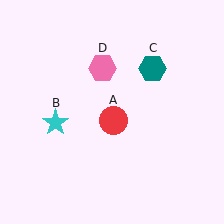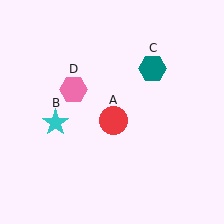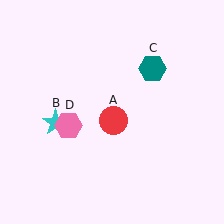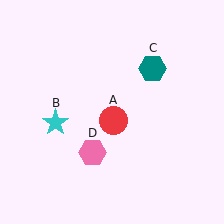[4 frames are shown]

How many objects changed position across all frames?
1 object changed position: pink hexagon (object D).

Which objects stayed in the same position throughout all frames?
Red circle (object A) and cyan star (object B) and teal hexagon (object C) remained stationary.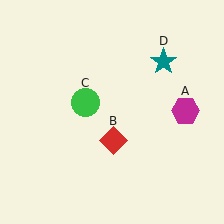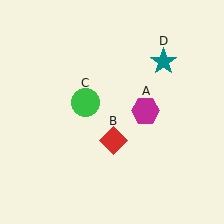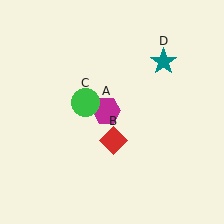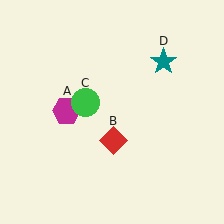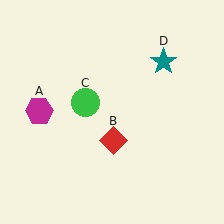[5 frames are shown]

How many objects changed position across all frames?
1 object changed position: magenta hexagon (object A).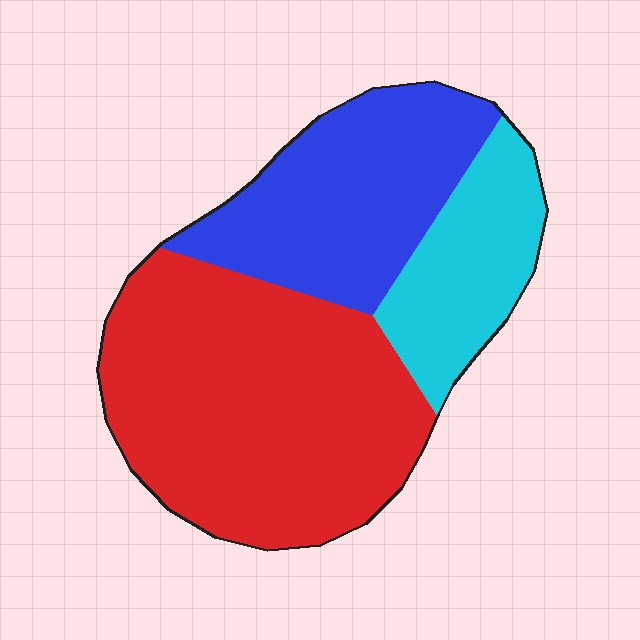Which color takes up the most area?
Red, at roughly 50%.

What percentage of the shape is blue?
Blue covers around 30% of the shape.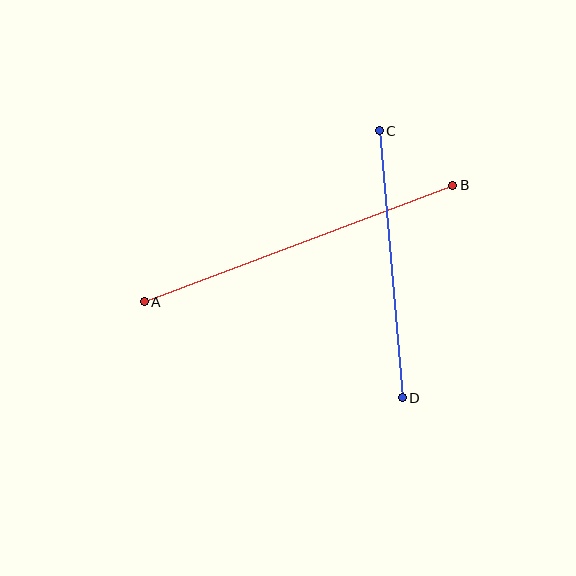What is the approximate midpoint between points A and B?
The midpoint is at approximately (298, 244) pixels.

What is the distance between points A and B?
The distance is approximately 330 pixels.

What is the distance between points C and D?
The distance is approximately 268 pixels.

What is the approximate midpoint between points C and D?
The midpoint is at approximately (391, 264) pixels.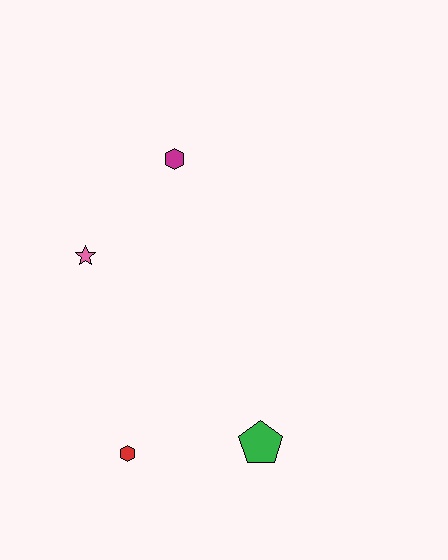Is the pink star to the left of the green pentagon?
Yes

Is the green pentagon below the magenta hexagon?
Yes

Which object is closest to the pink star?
The magenta hexagon is closest to the pink star.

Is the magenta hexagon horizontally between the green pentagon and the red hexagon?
Yes